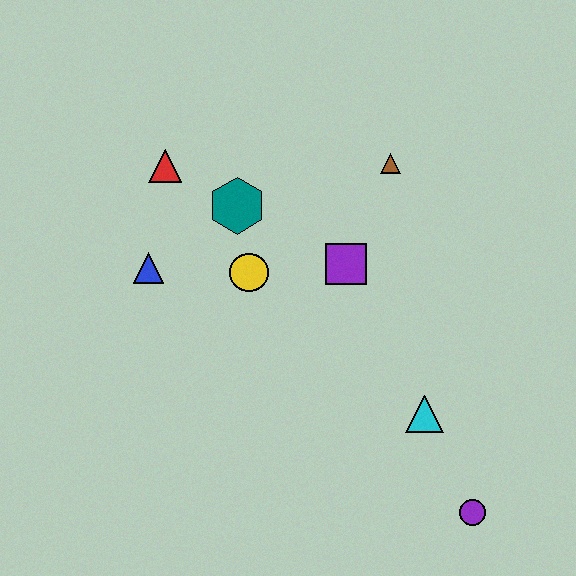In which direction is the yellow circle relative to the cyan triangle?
The yellow circle is to the left of the cyan triangle.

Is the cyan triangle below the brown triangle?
Yes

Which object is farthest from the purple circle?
The red triangle is farthest from the purple circle.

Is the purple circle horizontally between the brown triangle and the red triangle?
No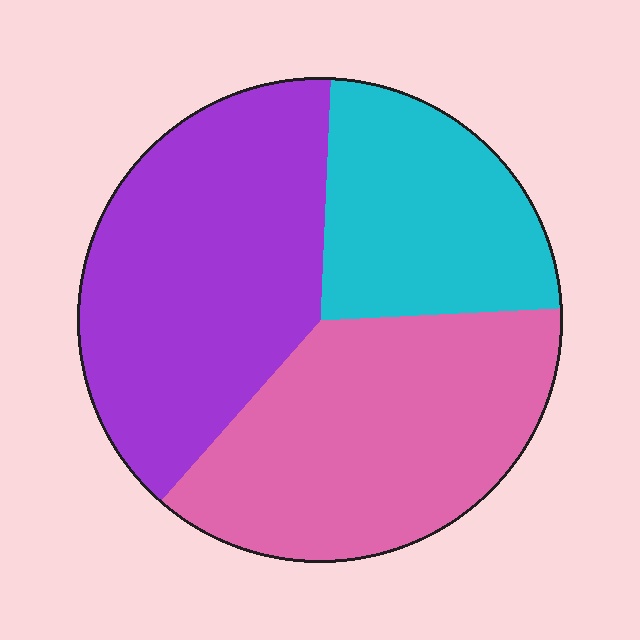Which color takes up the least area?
Cyan, at roughly 25%.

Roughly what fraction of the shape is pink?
Pink takes up about three eighths (3/8) of the shape.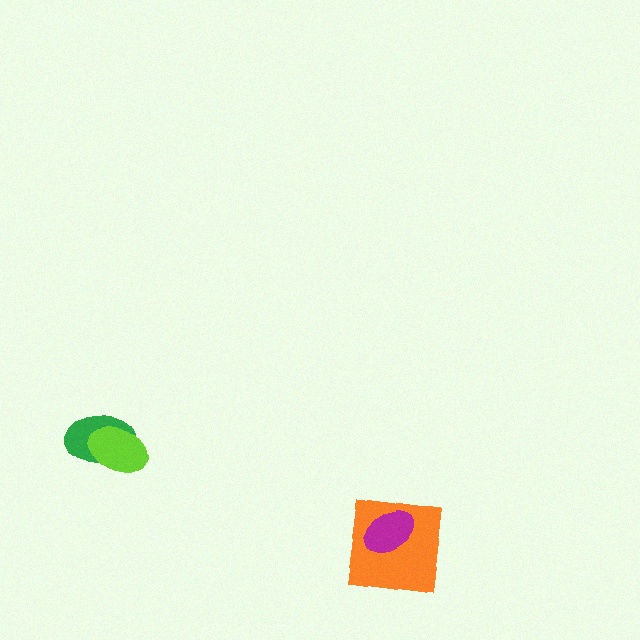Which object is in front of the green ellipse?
The lime ellipse is in front of the green ellipse.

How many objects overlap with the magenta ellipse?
1 object overlaps with the magenta ellipse.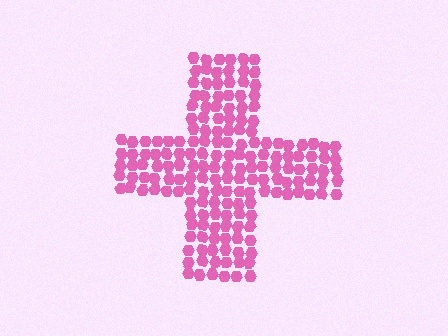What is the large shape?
The large shape is a cross.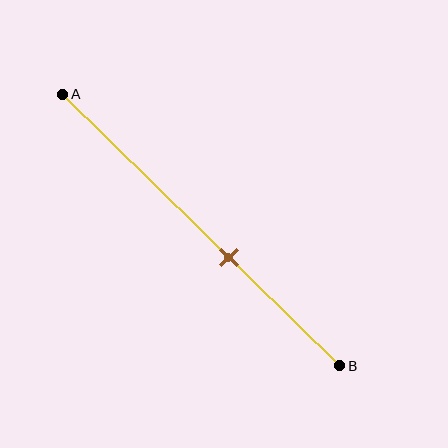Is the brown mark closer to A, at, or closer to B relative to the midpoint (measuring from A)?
The brown mark is closer to point B than the midpoint of segment AB.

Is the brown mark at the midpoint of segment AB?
No, the mark is at about 60% from A, not at the 50% midpoint.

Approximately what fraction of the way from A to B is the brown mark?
The brown mark is approximately 60% of the way from A to B.